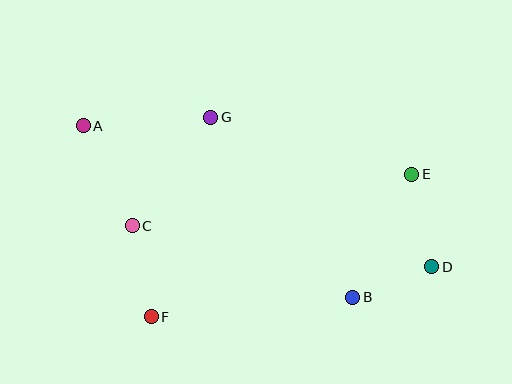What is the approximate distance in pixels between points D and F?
The distance between D and F is approximately 285 pixels.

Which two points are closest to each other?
Points B and D are closest to each other.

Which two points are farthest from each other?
Points A and D are farthest from each other.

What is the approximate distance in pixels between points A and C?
The distance between A and C is approximately 111 pixels.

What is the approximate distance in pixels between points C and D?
The distance between C and D is approximately 302 pixels.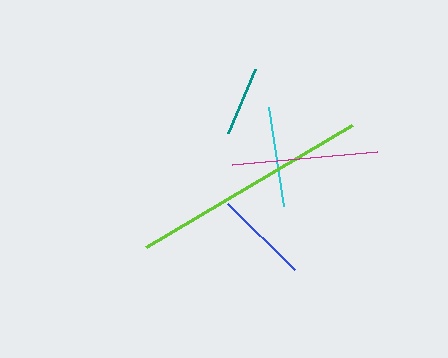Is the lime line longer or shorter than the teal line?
The lime line is longer than the teal line.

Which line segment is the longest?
The lime line is the longest at approximately 240 pixels.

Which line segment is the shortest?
The teal line is the shortest at approximately 70 pixels.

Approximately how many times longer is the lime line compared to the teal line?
The lime line is approximately 3.4 times the length of the teal line.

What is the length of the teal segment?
The teal segment is approximately 70 pixels long.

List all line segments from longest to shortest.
From longest to shortest: lime, magenta, cyan, blue, teal.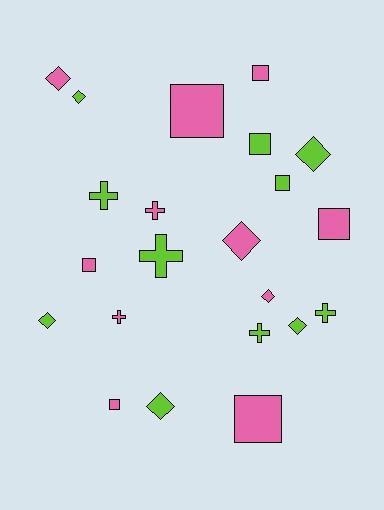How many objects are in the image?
There are 22 objects.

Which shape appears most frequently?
Diamond, with 8 objects.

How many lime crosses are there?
There are 4 lime crosses.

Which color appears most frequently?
Pink, with 11 objects.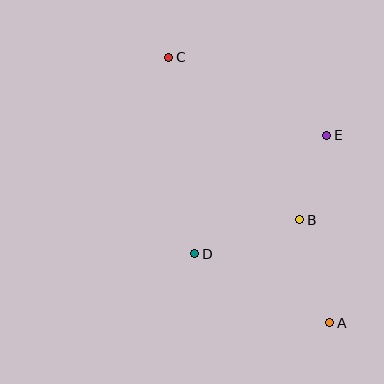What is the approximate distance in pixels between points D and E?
The distance between D and E is approximately 177 pixels.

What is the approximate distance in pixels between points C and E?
The distance between C and E is approximately 176 pixels.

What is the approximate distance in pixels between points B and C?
The distance between B and C is approximately 209 pixels.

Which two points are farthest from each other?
Points A and C are farthest from each other.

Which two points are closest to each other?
Points B and E are closest to each other.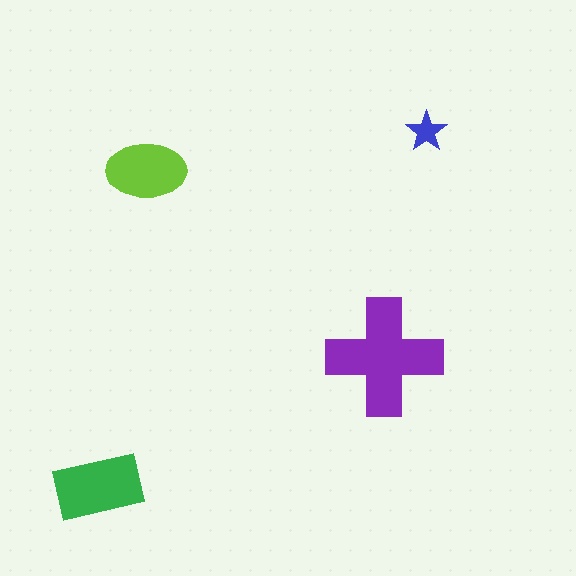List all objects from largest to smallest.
The purple cross, the green rectangle, the lime ellipse, the blue star.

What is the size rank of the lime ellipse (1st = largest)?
3rd.